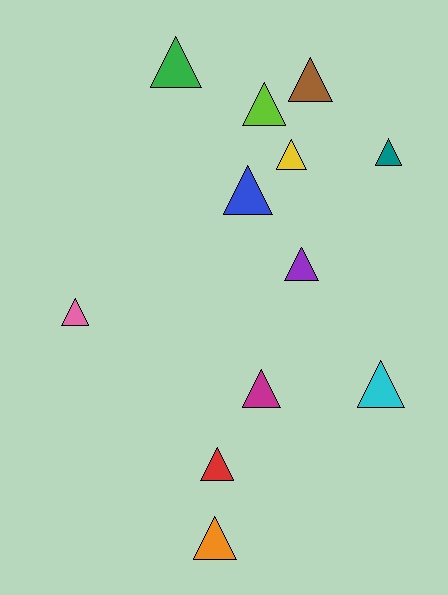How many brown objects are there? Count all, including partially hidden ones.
There is 1 brown object.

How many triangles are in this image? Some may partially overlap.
There are 12 triangles.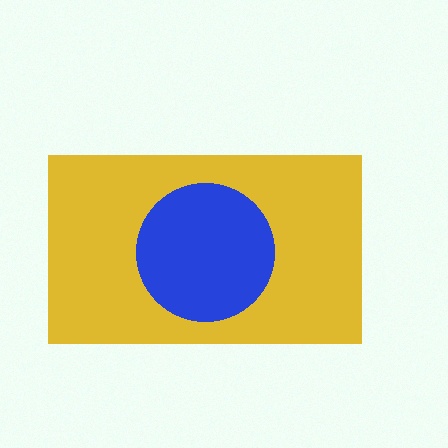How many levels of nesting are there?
2.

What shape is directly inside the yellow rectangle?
The blue circle.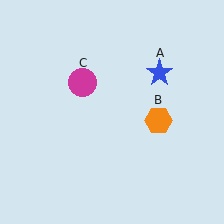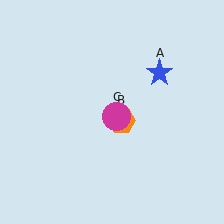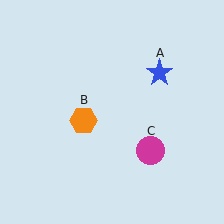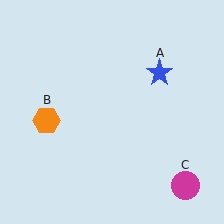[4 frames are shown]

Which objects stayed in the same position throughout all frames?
Blue star (object A) remained stationary.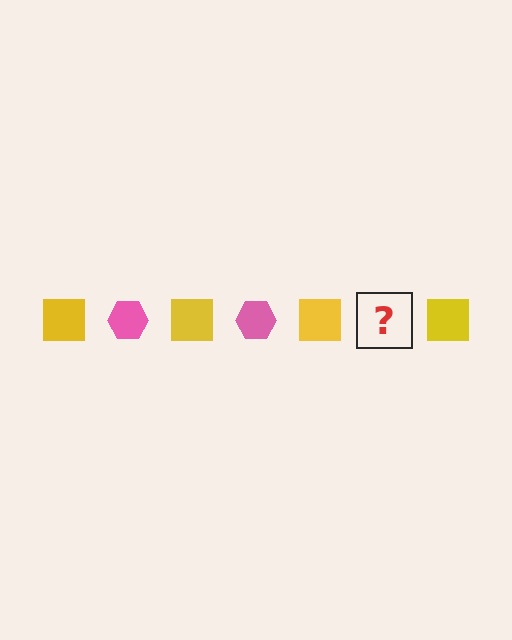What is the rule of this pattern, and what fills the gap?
The rule is that the pattern alternates between yellow square and pink hexagon. The gap should be filled with a pink hexagon.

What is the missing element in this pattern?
The missing element is a pink hexagon.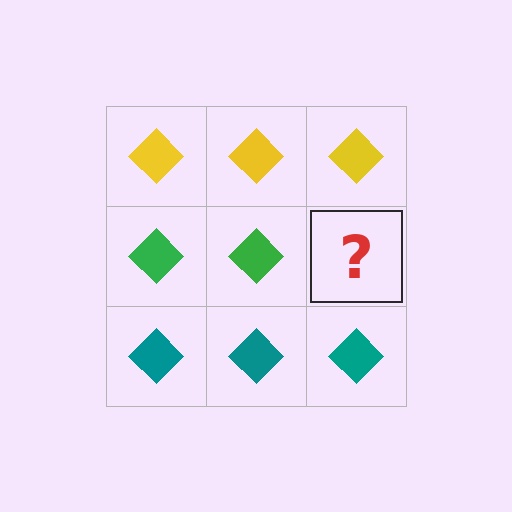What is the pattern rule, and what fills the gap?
The rule is that each row has a consistent color. The gap should be filled with a green diamond.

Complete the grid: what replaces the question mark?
The question mark should be replaced with a green diamond.